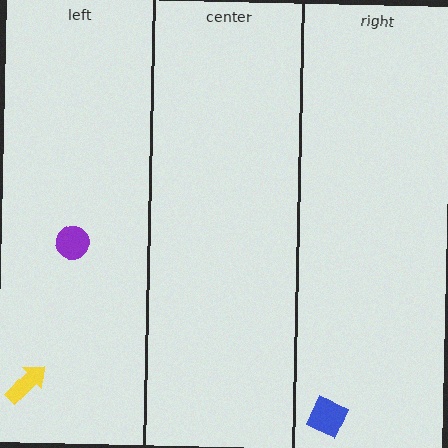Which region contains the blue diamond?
The right region.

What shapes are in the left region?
The yellow arrow, the purple circle.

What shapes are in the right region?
The blue diamond.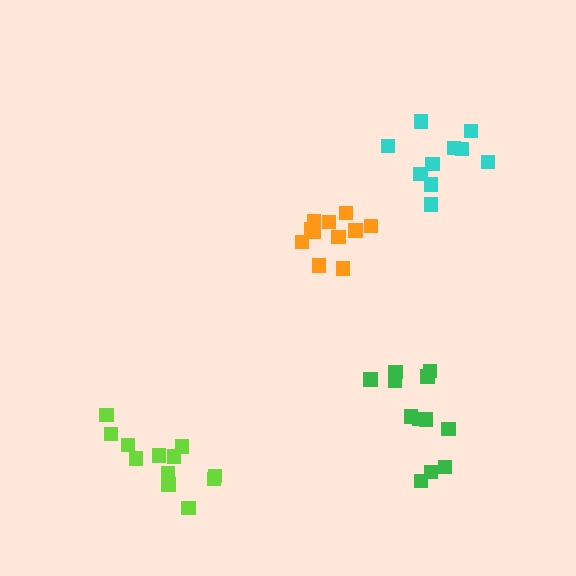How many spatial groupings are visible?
There are 4 spatial groupings.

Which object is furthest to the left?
The lime cluster is leftmost.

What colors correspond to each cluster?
The clusters are colored: orange, lime, cyan, green.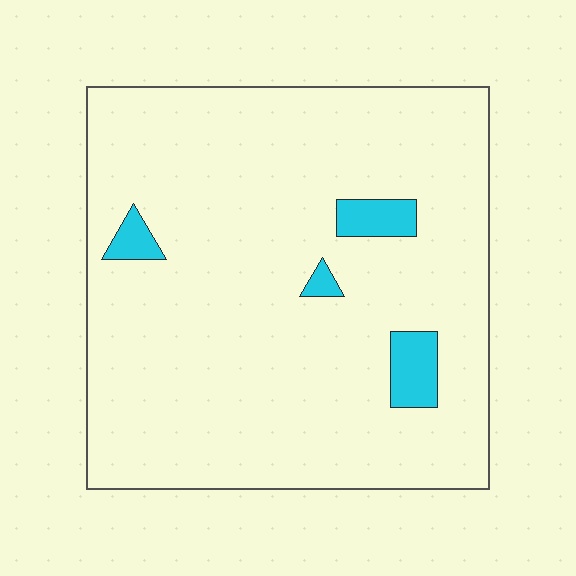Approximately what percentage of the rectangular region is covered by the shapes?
Approximately 5%.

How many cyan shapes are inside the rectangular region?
4.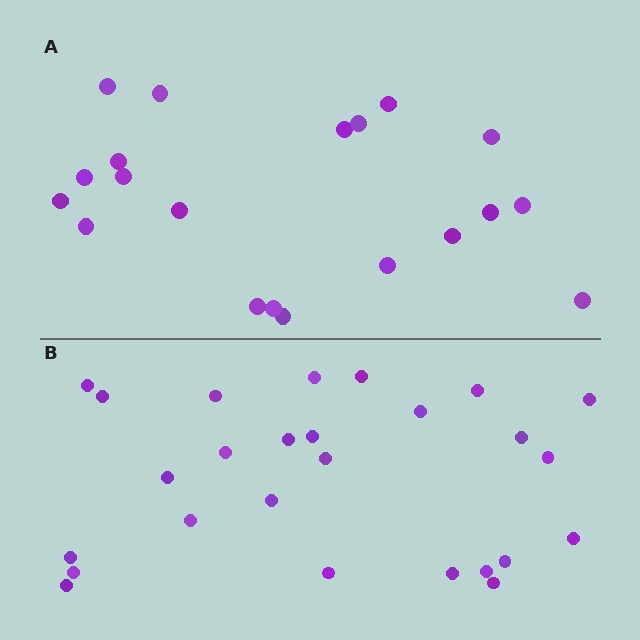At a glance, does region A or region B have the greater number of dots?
Region B (the bottom region) has more dots.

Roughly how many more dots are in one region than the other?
Region B has about 6 more dots than region A.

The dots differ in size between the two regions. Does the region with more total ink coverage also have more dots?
No. Region A has more total ink coverage because its dots are larger, but region B actually contains more individual dots. Total area can be misleading — the number of items is what matters here.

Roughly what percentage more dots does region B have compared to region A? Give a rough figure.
About 30% more.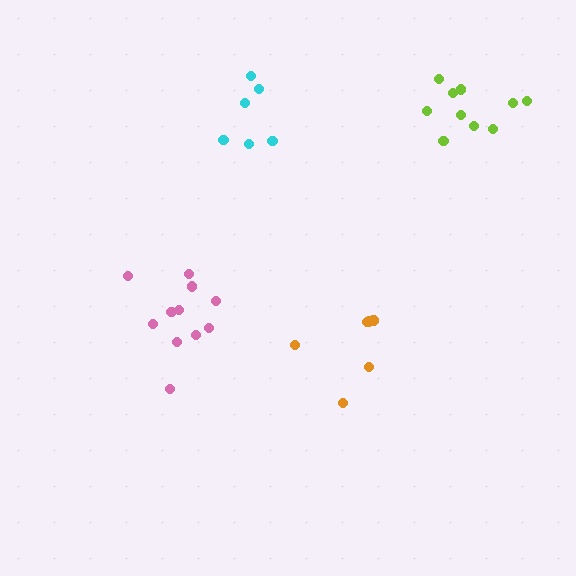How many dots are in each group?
Group 1: 10 dots, Group 2: 11 dots, Group 3: 6 dots, Group 4: 6 dots (33 total).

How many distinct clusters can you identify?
There are 4 distinct clusters.